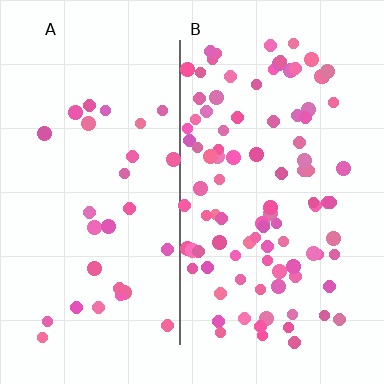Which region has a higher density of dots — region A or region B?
B (the right).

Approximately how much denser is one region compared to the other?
Approximately 3.3× — region B over region A.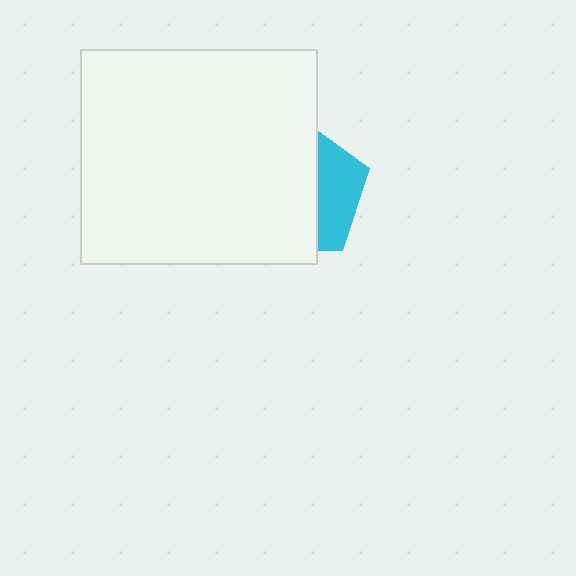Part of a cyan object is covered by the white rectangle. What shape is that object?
It is a pentagon.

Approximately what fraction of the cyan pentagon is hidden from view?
Roughly 68% of the cyan pentagon is hidden behind the white rectangle.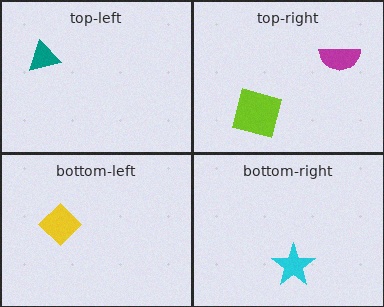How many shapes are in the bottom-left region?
1.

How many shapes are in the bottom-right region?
1.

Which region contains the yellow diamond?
The bottom-left region.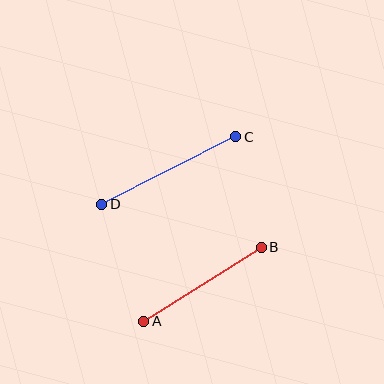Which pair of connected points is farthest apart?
Points C and D are farthest apart.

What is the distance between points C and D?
The distance is approximately 150 pixels.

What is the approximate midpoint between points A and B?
The midpoint is at approximately (202, 284) pixels.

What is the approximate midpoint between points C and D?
The midpoint is at approximately (169, 170) pixels.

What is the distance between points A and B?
The distance is approximately 139 pixels.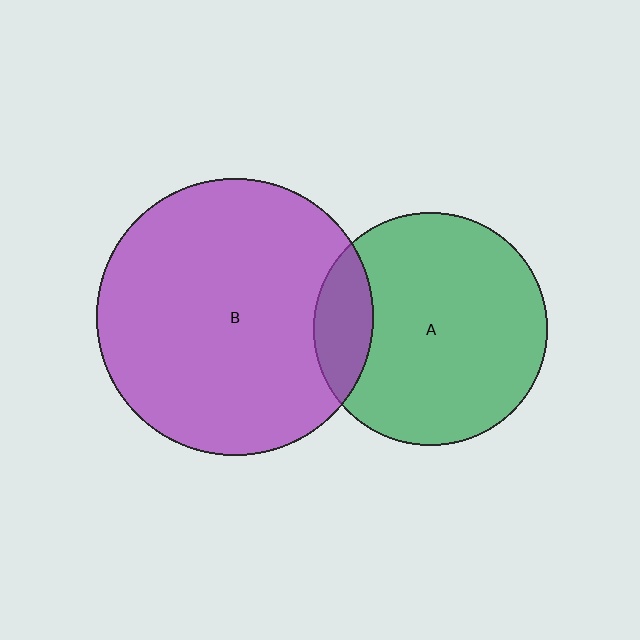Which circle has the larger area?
Circle B (purple).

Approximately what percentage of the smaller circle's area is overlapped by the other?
Approximately 15%.